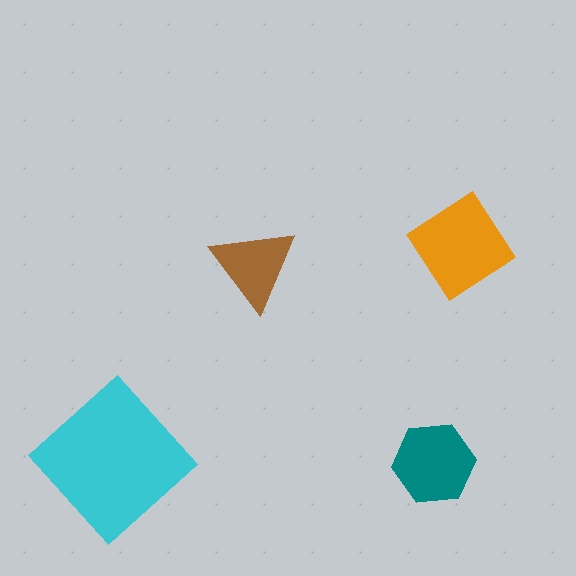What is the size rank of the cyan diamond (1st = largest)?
1st.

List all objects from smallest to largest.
The brown triangle, the teal hexagon, the orange diamond, the cyan diamond.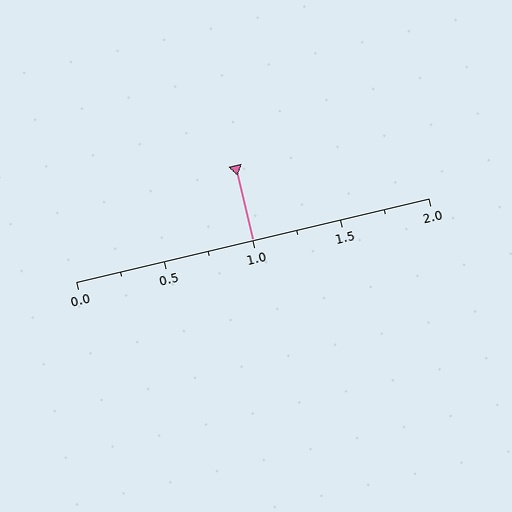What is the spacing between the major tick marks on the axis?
The major ticks are spaced 0.5 apart.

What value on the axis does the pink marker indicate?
The marker indicates approximately 1.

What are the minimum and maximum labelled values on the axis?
The axis runs from 0.0 to 2.0.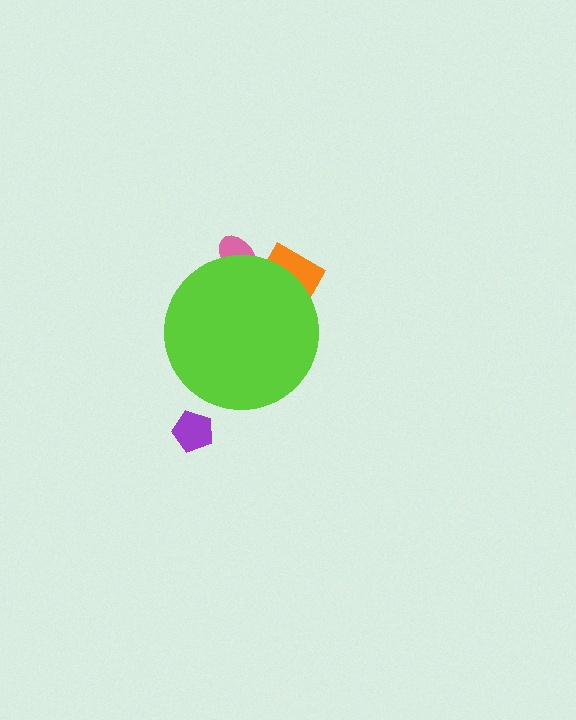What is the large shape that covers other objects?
A lime circle.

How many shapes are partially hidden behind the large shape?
2 shapes are partially hidden.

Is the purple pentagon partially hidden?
No, the purple pentagon is fully visible.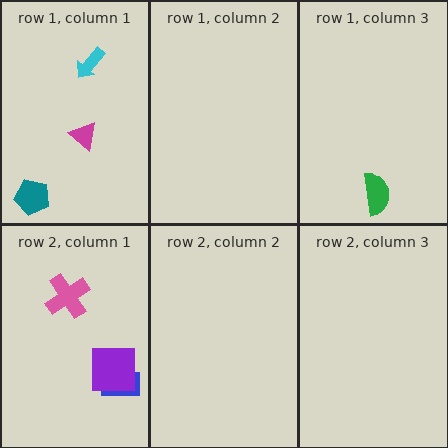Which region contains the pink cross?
The row 2, column 1 region.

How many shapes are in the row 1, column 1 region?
3.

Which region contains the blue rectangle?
The row 2, column 1 region.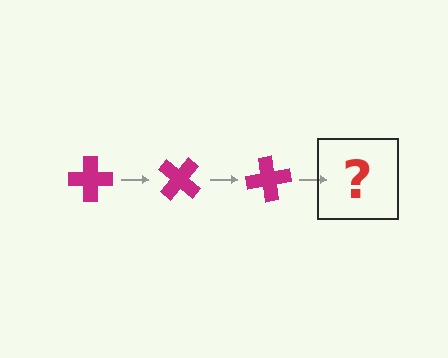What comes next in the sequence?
The next element should be a magenta cross rotated 120 degrees.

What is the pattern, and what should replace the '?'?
The pattern is that the cross rotates 40 degrees each step. The '?' should be a magenta cross rotated 120 degrees.